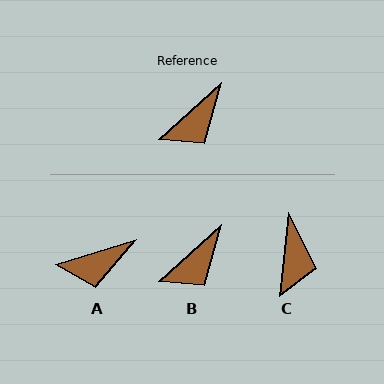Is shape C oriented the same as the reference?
No, it is off by about 42 degrees.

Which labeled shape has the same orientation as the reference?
B.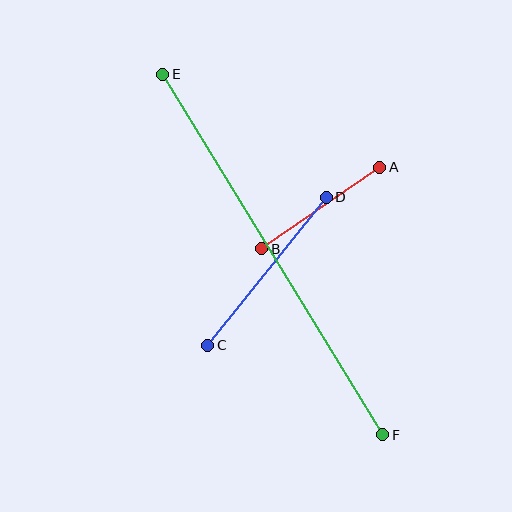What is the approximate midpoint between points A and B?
The midpoint is at approximately (321, 208) pixels.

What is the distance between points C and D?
The distance is approximately 190 pixels.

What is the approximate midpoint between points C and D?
The midpoint is at approximately (267, 271) pixels.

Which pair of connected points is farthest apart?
Points E and F are farthest apart.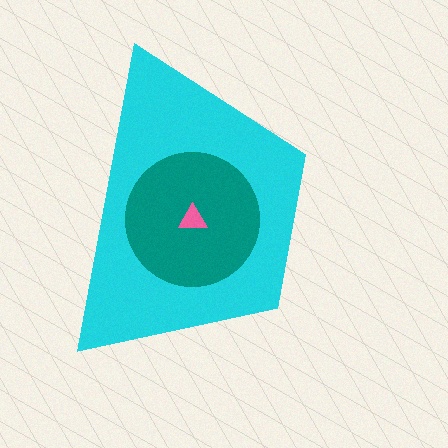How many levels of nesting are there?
3.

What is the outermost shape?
The cyan trapezoid.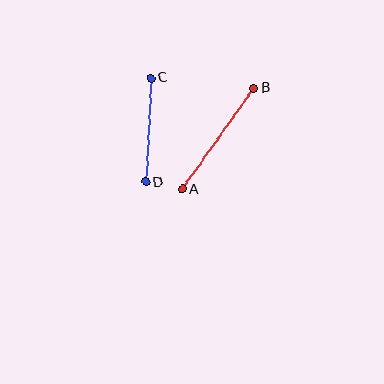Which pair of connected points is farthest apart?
Points A and B are farthest apart.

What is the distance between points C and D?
The distance is approximately 104 pixels.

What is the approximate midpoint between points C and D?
The midpoint is at approximately (148, 130) pixels.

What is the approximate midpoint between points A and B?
The midpoint is at approximately (218, 139) pixels.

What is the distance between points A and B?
The distance is approximately 124 pixels.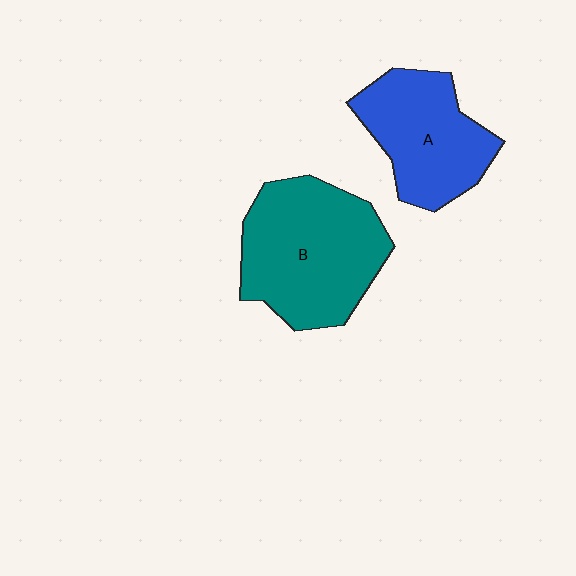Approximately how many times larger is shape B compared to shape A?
Approximately 1.3 times.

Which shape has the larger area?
Shape B (teal).